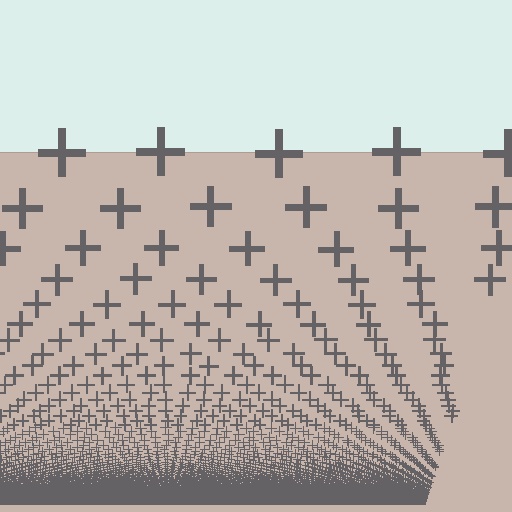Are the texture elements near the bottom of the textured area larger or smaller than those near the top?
Smaller. The gradient is inverted — elements near the bottom are smaller and denser.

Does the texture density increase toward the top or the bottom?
Density increases toward the bottom.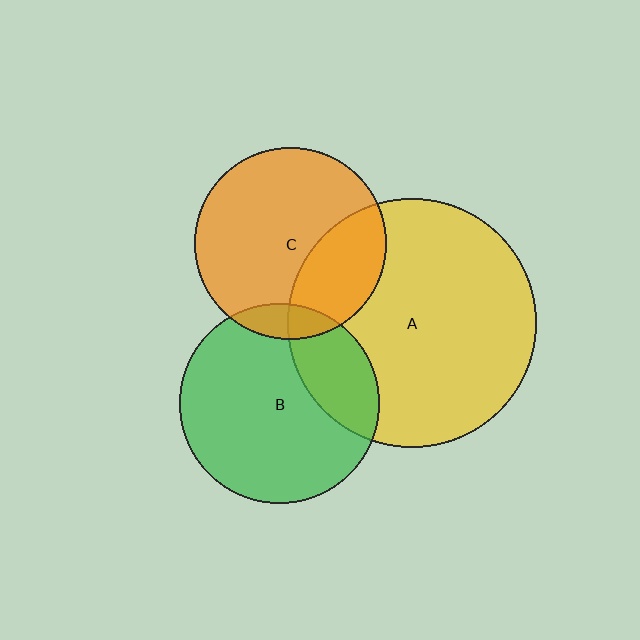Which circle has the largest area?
Circle A (yellow).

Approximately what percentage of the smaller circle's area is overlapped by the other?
Approximately 25%.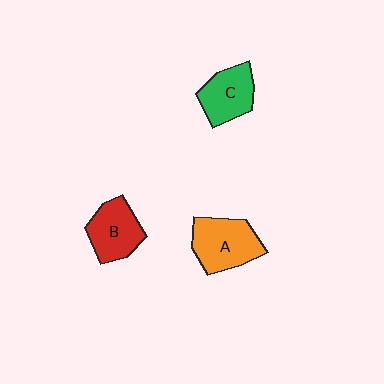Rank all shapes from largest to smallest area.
From largest to smallest: A (orange), B (red), C (green).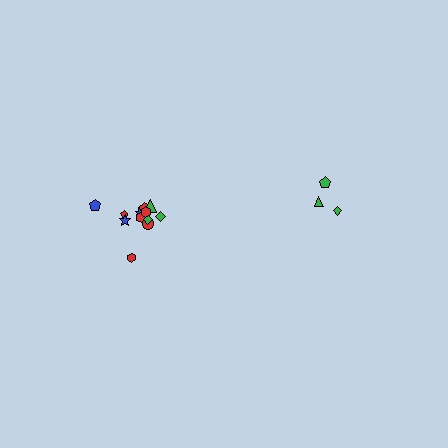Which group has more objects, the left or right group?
The left group.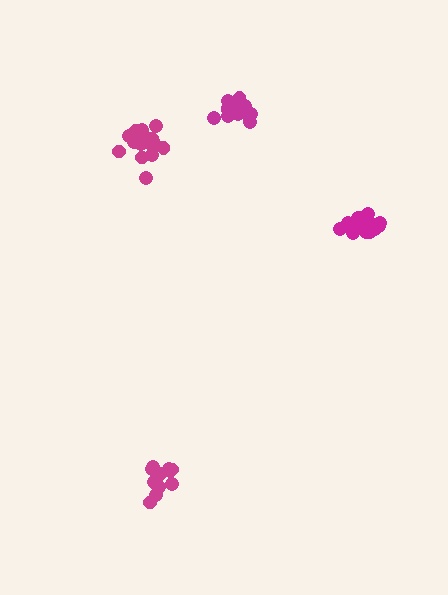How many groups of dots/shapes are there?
There are 4 groups.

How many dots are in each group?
Group 1: 17 dots, Group 2: 14 dots, Group 3: 13 dots, Group 4: 19 dots (63 total).